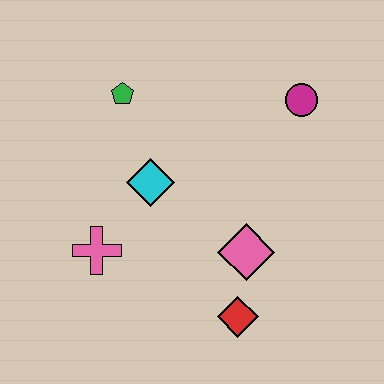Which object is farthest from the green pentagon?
The red diamond is farthest from the green pentagon.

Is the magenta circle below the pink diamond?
No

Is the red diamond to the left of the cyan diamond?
No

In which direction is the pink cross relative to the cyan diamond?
The pink cross is below the cyan diamond.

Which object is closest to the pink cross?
The cyan diamond is closest to the pink cross.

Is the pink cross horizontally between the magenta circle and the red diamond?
No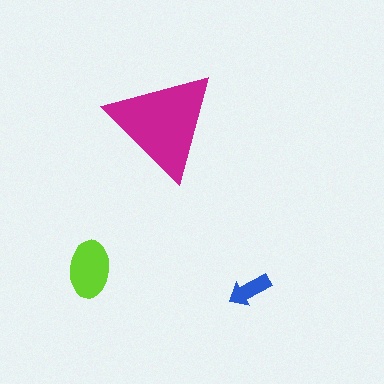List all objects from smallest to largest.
The blue arrow, the lime ellipse, the magenta triangle.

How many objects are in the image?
There are 3 objects in the image.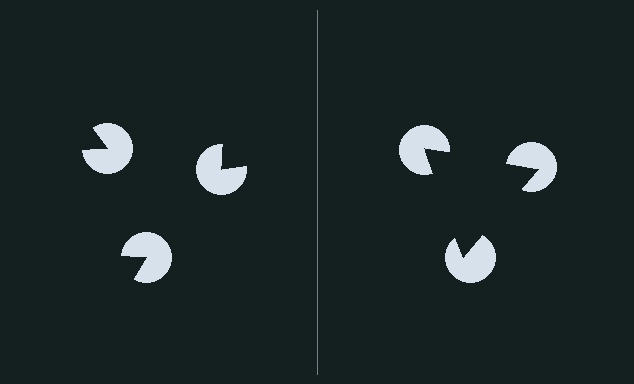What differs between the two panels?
The pac-man discs are positioned identically on both sides; only the wedge orientations differ. On the right they align to a triangle; on the left they are misaligned.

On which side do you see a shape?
An illusory triangle appears on the right side. On the left side the wedge cuts are rotated, so no coherent shape forms.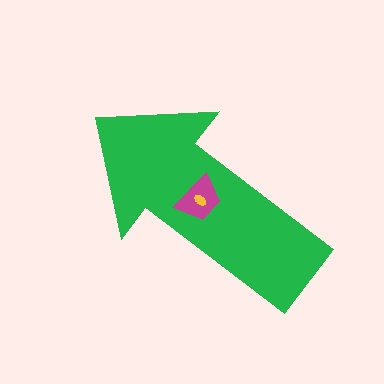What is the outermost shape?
The green arrow.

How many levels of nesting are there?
3.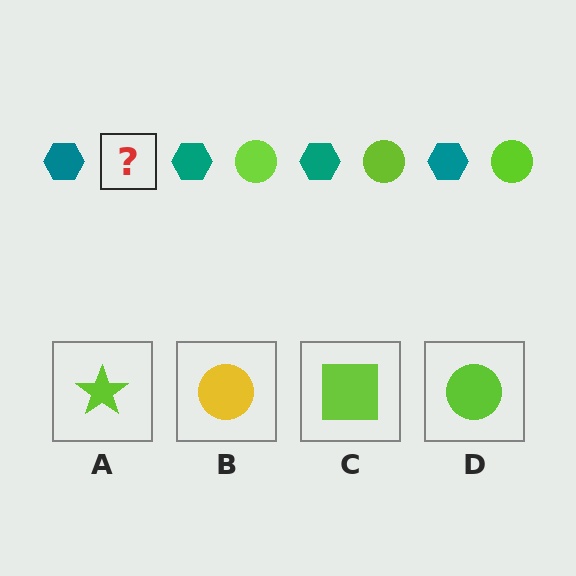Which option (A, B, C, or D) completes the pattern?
D.